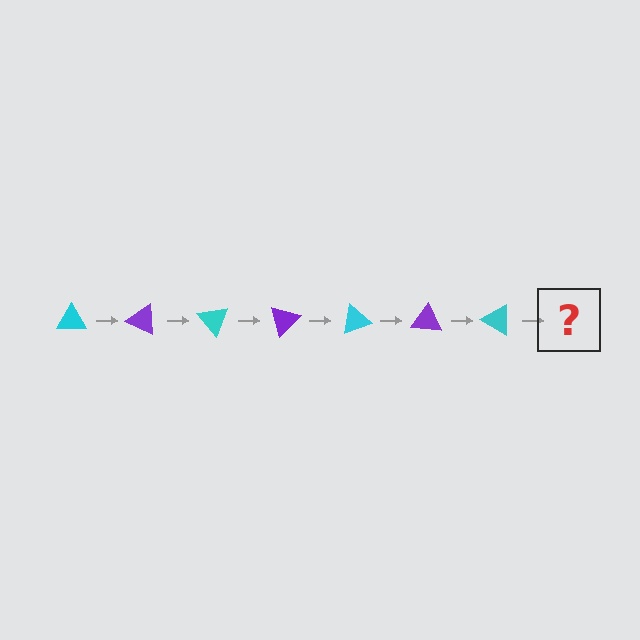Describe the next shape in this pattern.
It should be a purple triangle, rotated 175 degrees from the start.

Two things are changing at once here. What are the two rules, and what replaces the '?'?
The two rules are that it rotates 25 degrees each step and the color cycles through cyan and purple. The '?' should be a purple triangle, rotated 175 degrees from the start.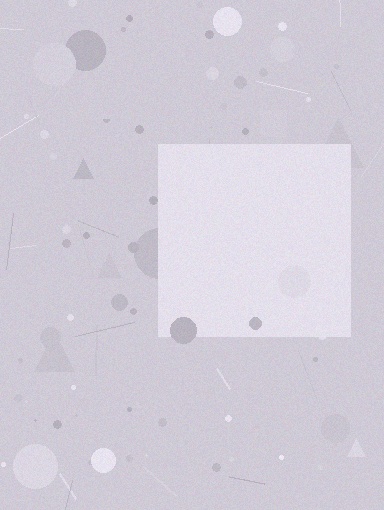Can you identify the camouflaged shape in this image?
The camouflaged shape is a square.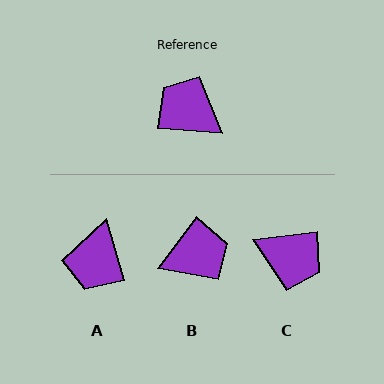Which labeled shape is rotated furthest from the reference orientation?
C, about 168 degrees away.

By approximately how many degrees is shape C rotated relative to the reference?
Approximately 168 degrees clockwise.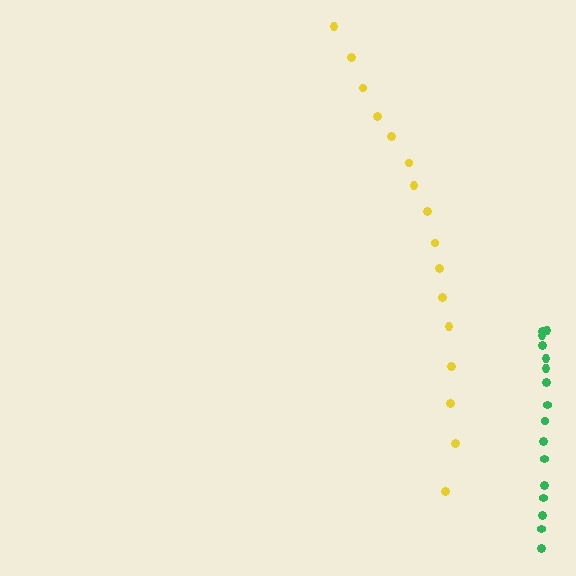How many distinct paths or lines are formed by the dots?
There are 2 distinct paths.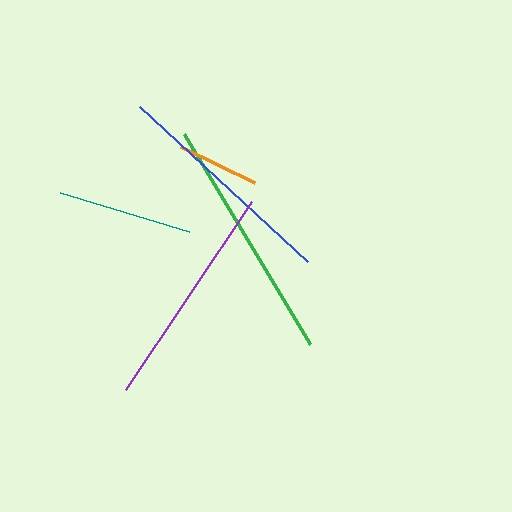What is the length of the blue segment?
The blue segment is approximately 229 pixels long.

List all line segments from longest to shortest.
From longest to shortest: green, blue, purple, teal, orange.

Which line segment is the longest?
The green line is the longest at approximately 245 pixels.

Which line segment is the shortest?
The orange line is the shortest at approximately 82 pixels.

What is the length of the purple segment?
The purple segment is approximately 227 pixels long.